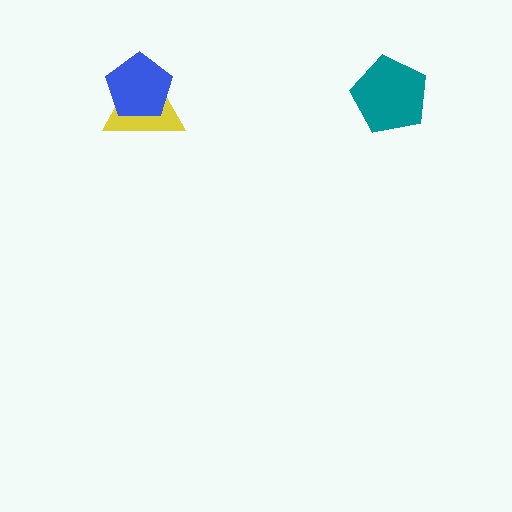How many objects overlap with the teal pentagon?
0 objects overlap with the teal pentagon.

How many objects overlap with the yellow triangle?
1 object overlaps with the yellow triangle.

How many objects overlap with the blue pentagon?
1 object overlaps with the blue pentagon.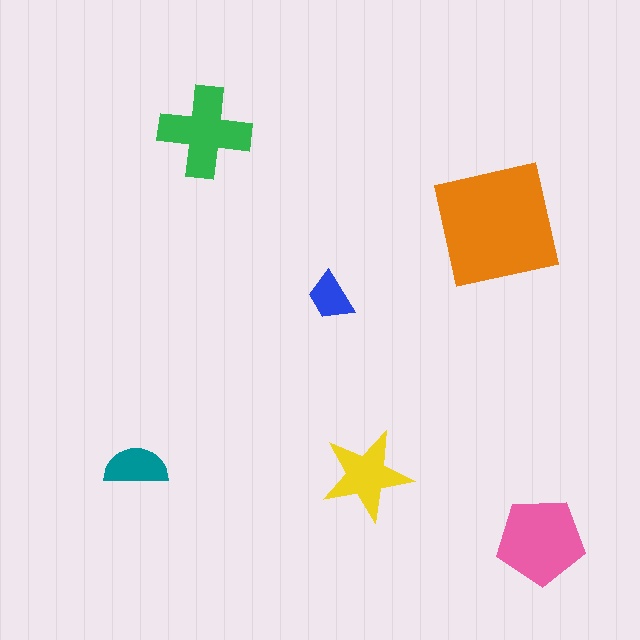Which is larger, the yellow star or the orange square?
The orange square.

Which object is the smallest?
The blue trapezoid.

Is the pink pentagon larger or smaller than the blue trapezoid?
Larger.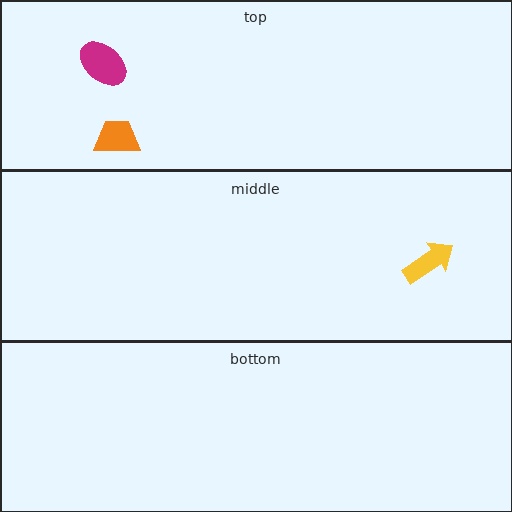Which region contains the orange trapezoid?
The top region.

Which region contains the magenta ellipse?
The top region.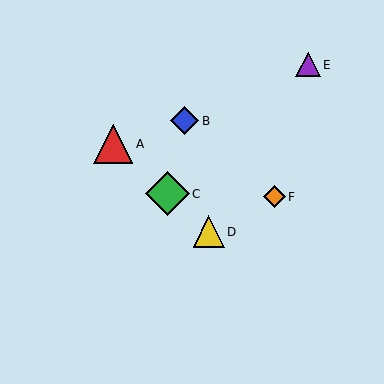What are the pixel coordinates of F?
Object F is at (274, 197).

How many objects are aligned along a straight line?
3 objects (A, C, D) are aligned along a straight line.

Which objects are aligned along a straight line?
Objects A, C, D are aligned along a straight line.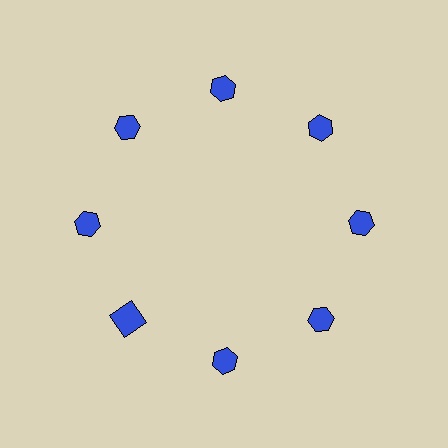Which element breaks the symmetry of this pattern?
The blue square at roughly the 8 o'clock position breaks the symmetry. All other shapes are blue hexagons.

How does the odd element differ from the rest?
It has a different shape: square instead of hexagon.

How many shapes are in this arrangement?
There are 8 shapes arranged in a ring pattern.